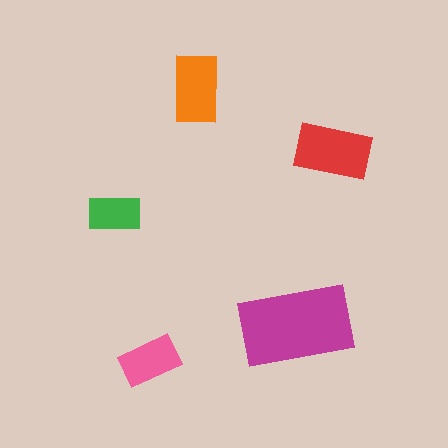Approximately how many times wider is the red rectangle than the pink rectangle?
About 1.5 times wider.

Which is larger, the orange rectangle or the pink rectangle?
The orange one.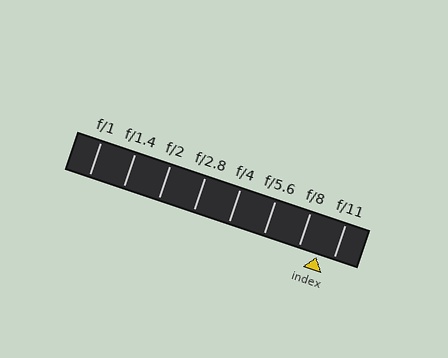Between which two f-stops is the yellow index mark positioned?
The index mark is between f/8 and f/11.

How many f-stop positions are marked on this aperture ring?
There are 8 f-stop positions marked.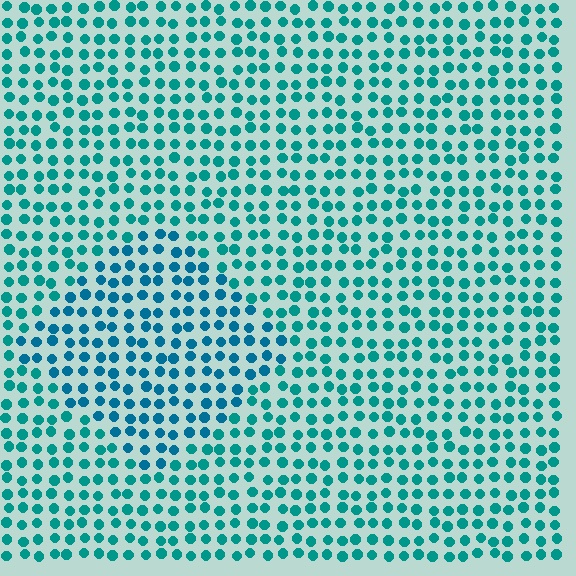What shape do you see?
I see a diamond.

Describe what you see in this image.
The image is filled with small teal elements in a uniform arrangement. A diamond-shaped region is visible where the elements are tinted to a slightly different hue, forming a subtle color boundary.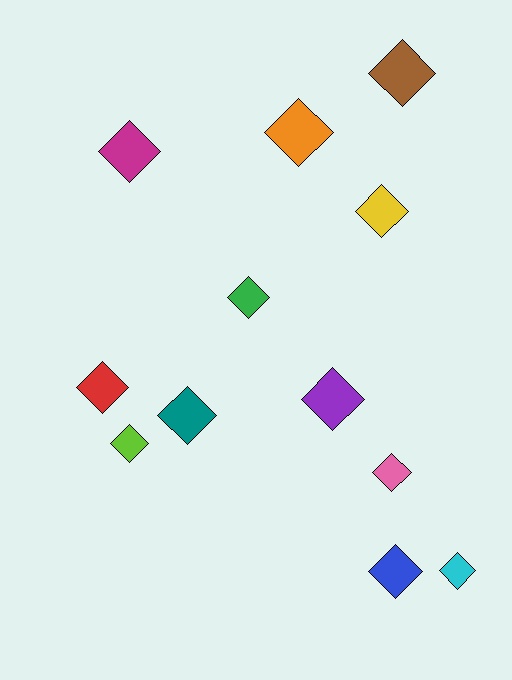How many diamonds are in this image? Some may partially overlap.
There are 12 diamonds.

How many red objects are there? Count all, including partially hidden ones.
There is 1 red object.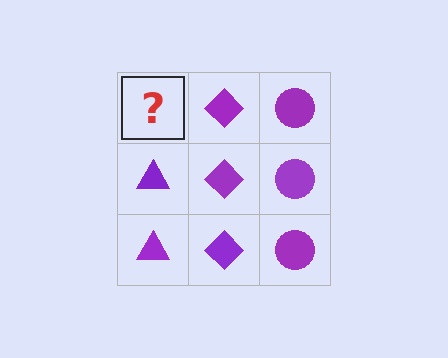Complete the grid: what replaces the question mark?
The question mark should be replaced with a purple triangle.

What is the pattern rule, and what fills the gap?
The rule is that each column has a consistent shape. The gap should be filled with a purple triangle.